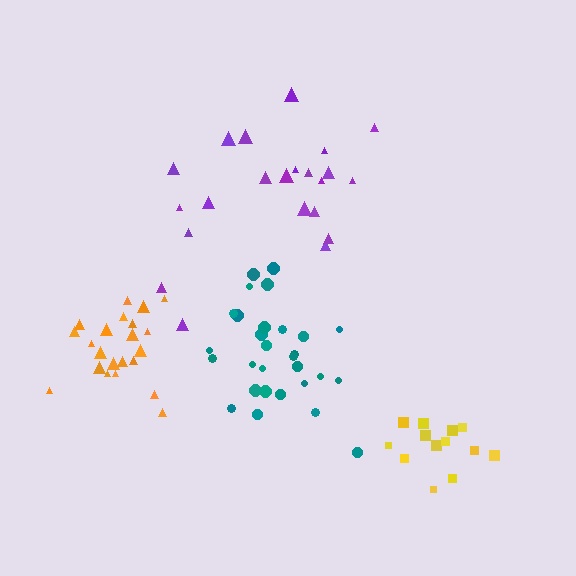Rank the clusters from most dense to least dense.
teal, orange, yellow, purple.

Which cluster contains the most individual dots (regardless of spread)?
Teal (29).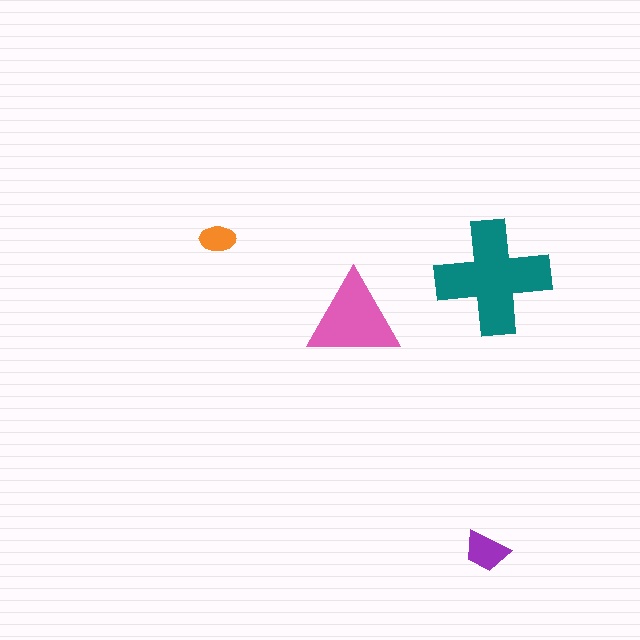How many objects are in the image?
There are 4 objects in the image.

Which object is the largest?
The teal cross.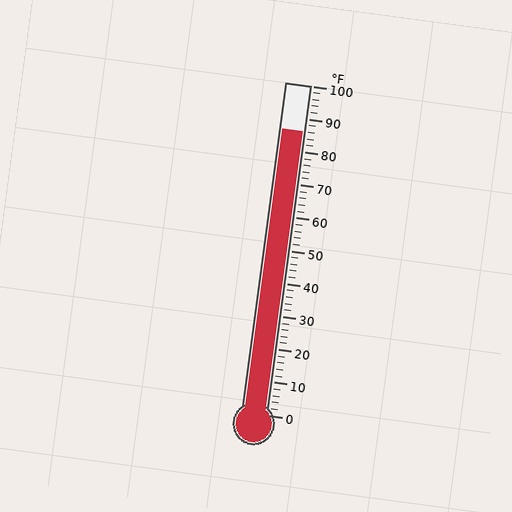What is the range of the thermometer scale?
The thermometer scale ranges from 0°F to 100°F.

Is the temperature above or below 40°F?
The temperature is above 40°F.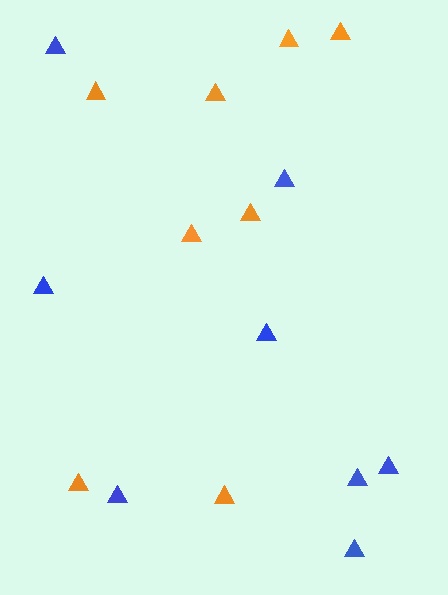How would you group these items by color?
There are 2 groups: one group of orange triangles (8) and one group of blue triangles (8).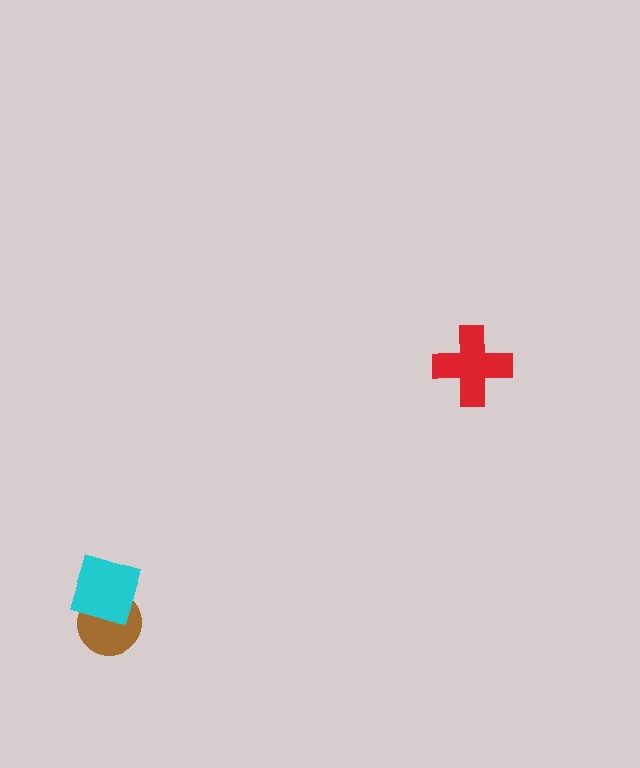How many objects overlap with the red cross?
0 objects overlap with the red cross.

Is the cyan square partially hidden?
No, no other shape covers it.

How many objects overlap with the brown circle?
1 object overlaps with the brown circle.